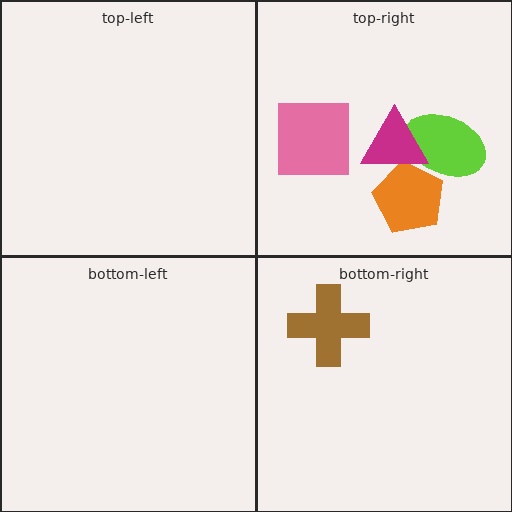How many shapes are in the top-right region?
5.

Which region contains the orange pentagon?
The top-right region.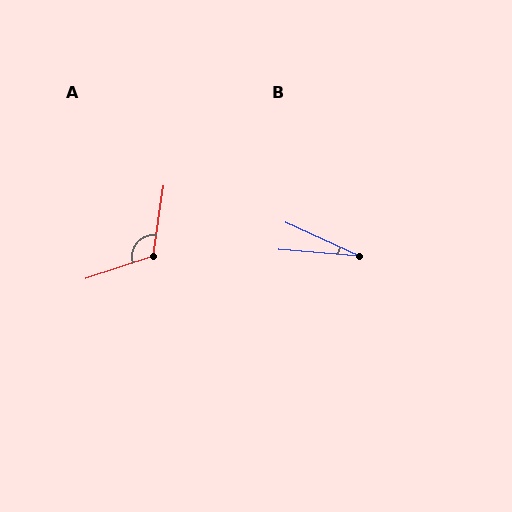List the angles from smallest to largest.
B (20°), A (117°).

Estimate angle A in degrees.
Approximately 117 degrees.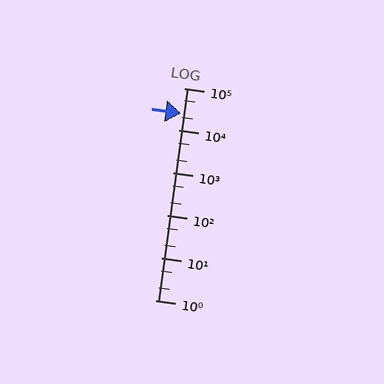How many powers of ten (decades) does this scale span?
The scale spans 5 decades, from 1 to 100000.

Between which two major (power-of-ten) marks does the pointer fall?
The pointer is between 10000 and 100000.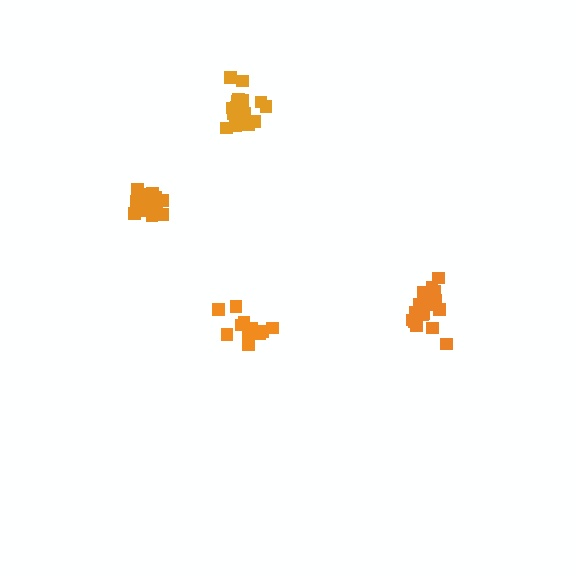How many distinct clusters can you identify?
There are 4 distinct clusters.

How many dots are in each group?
Group 1: 18 dots, Group 2: 14 dots, Group 3: 18 dots, Group 4: 12 dots (62 total).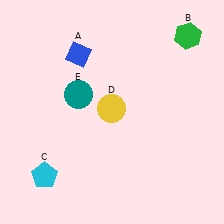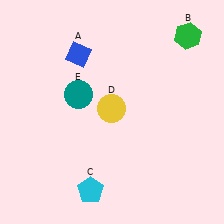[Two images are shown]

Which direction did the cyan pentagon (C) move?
The cyan pentagon (C) moved right.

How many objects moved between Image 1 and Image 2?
1 object moved between the two images.